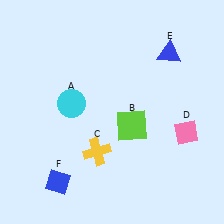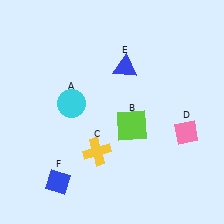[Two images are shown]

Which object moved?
The blue triangle (E) moved left.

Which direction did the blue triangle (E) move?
The blue triangle (E) moved left.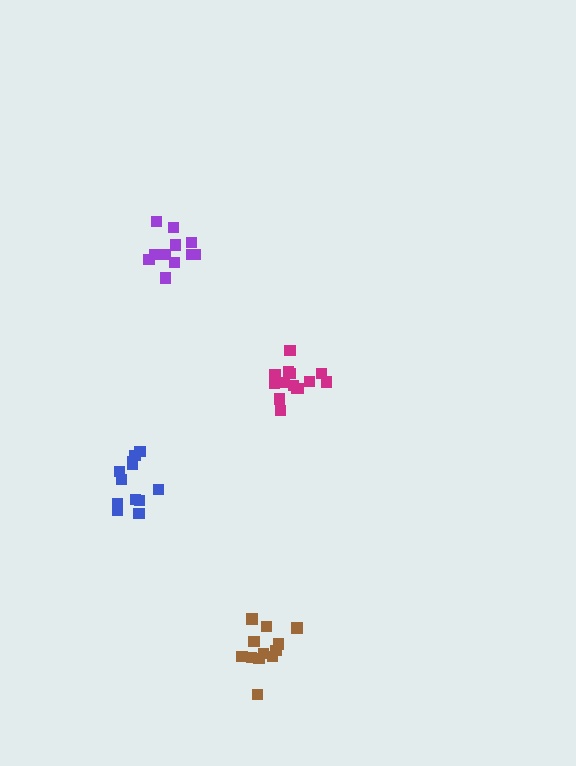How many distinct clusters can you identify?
There are 4 distinct clusters.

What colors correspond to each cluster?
The clusters are colored: brown, magenta, purple, blue.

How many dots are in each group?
Group 1: 12 dots, Group 2: 14 dots, Group 3: 11 dots, Group 4: 12 dots (49 total).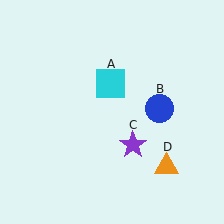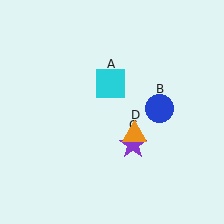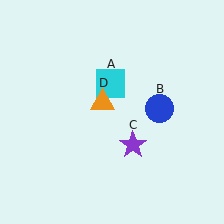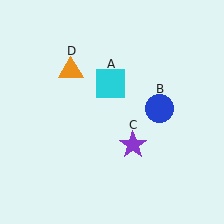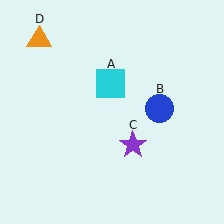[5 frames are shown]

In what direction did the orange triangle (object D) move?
The orange triangle (object D) moved up and to the left.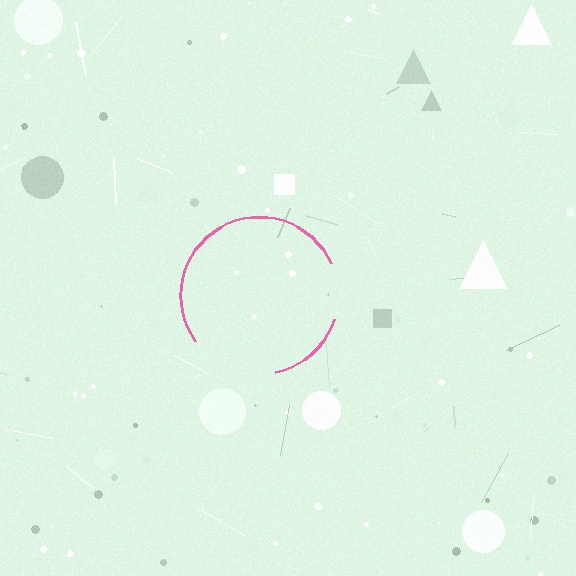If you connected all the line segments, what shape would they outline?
They would outline a circle.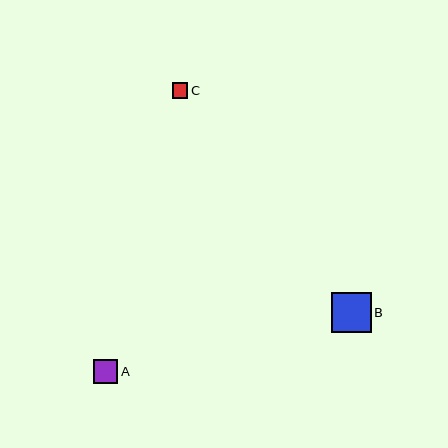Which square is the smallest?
Square C is the smallest with a size of approximately 15 pixels.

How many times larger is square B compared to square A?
Square B is approximately 1.7 times the size of square A.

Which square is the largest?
Square B is the largest with a size of approximately 39 pixels.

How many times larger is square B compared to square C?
Square B is approximately 2.6 times the size of square C.